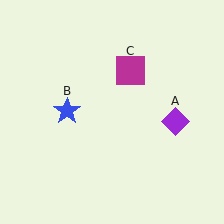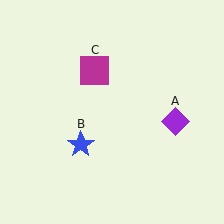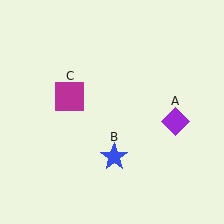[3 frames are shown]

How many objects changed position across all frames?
2 objects changed position: blue star (object B), magenta square (object C).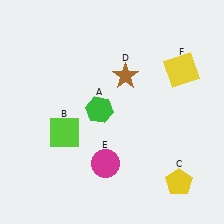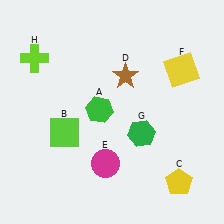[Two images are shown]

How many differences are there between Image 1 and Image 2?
There are 2 differences between the two images.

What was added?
A green hexagon (G), a lime cross (H) were added in Image 2.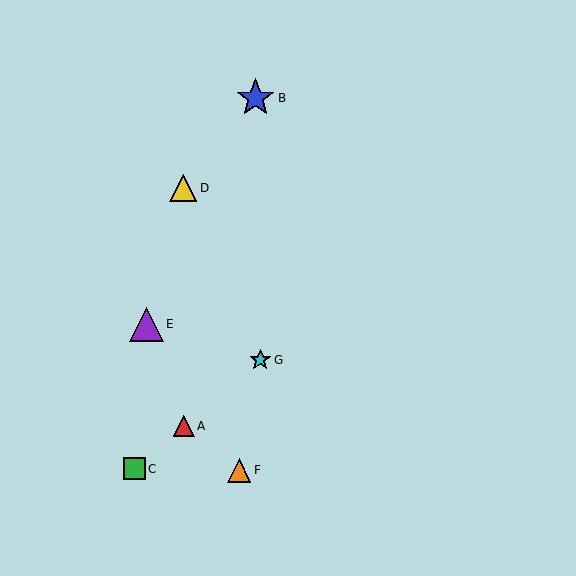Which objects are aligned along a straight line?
Objects A, C, G are aligned along a straight line.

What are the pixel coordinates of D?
Object D is at (183, 188).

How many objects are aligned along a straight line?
3 objects (A, C, G) are aligned along a straight line.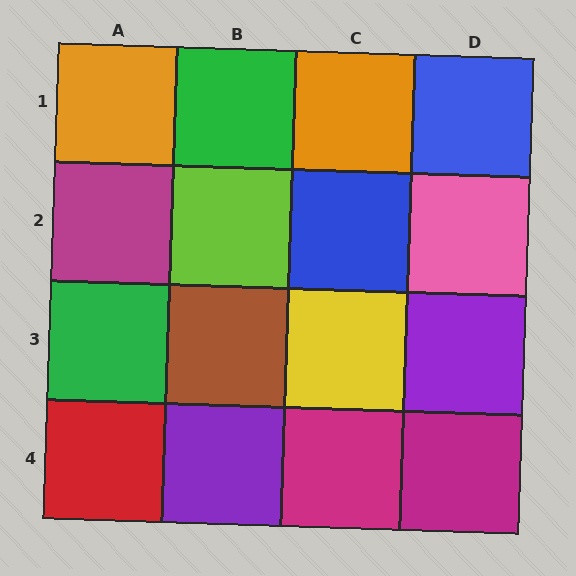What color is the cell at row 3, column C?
Yellow.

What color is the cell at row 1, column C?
Orange.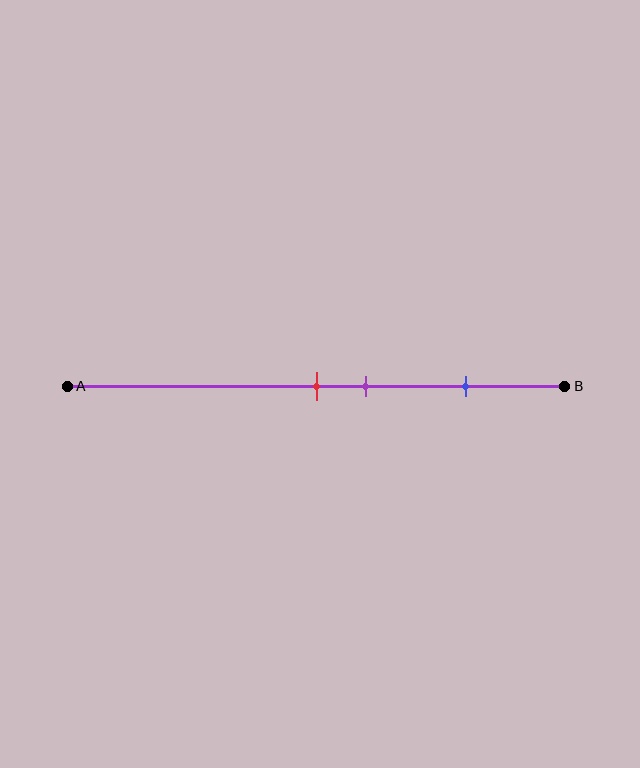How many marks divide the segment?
There are 3 marks dividing the segment.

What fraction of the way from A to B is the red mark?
The red mark is approximately 50% (0.5) of the way from A to B.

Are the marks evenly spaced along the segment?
No, the marks are not evenly spaced.